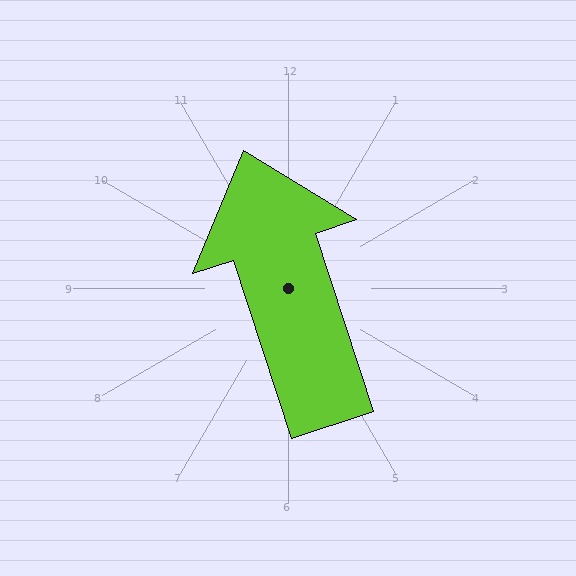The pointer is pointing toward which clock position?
Roughly 11 o'clock.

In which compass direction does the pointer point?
North.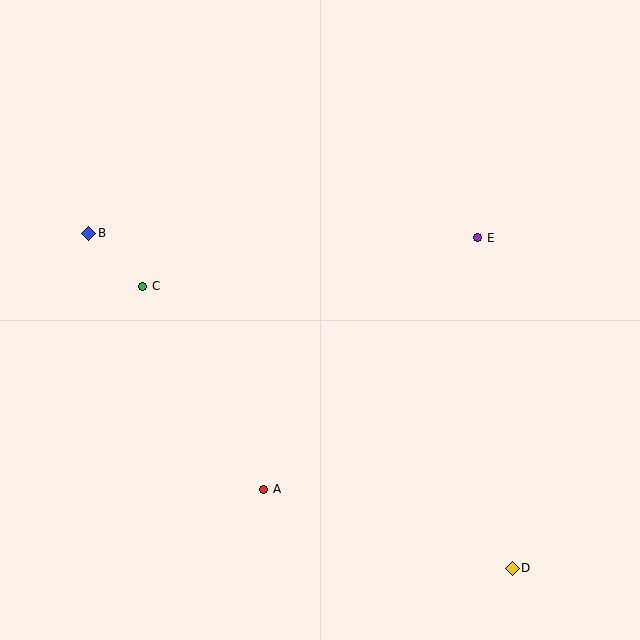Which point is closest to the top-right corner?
Point E is closest to the top-right corner.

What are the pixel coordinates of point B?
Point B is at (89, 233).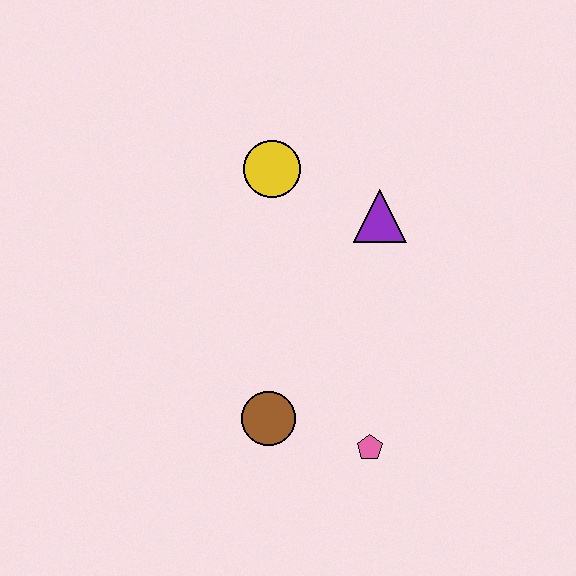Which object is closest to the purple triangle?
The yellow circle is closest to the purple triangle.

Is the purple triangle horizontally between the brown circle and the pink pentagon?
No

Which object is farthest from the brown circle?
The yellow circle is farthest from the brown circle.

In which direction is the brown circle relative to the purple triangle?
The brown circle is below the purple triangle.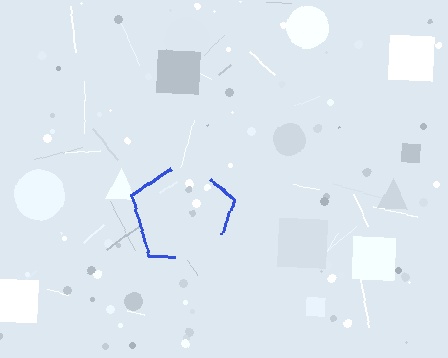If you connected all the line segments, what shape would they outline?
They would outline a pentagon.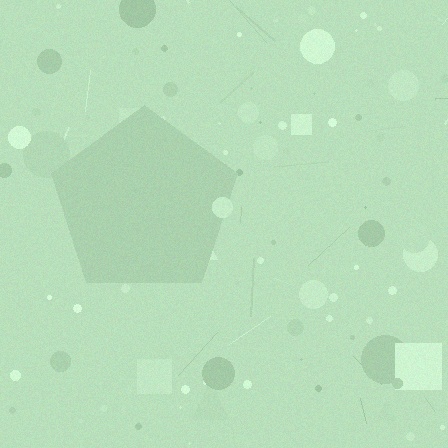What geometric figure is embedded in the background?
A pentagon is embedded in the background.